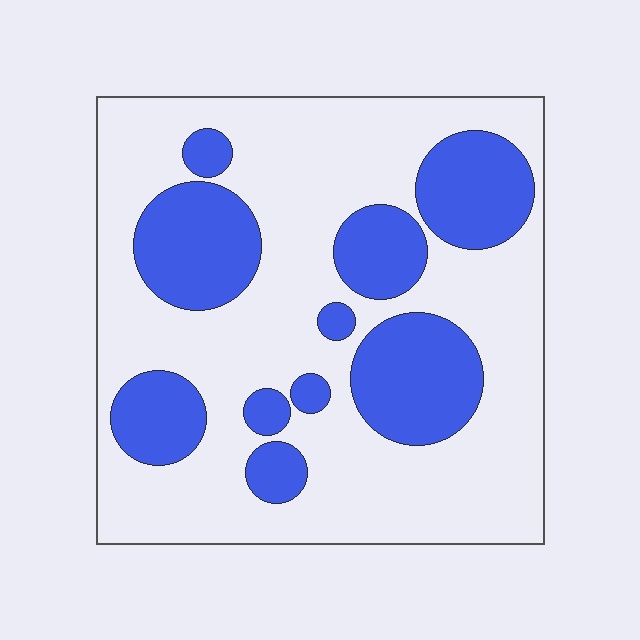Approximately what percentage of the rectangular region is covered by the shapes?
Approximately 30%.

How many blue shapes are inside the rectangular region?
10.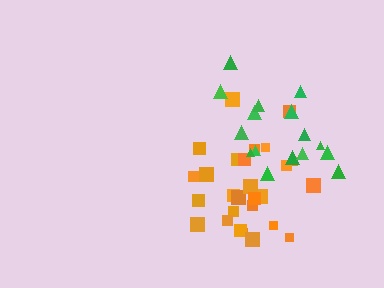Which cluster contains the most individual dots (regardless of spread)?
Orange (27).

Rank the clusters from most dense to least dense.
orange, green.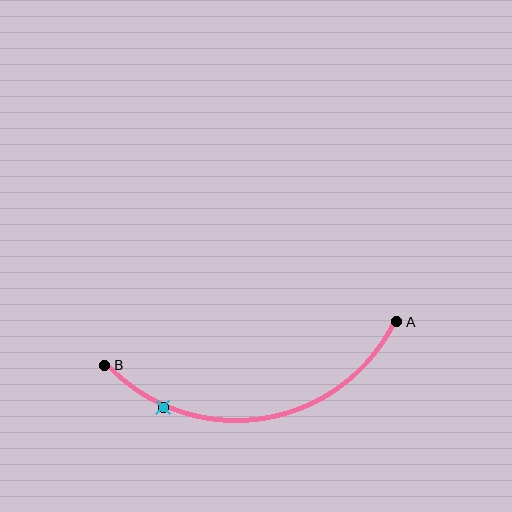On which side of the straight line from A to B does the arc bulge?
The arc bulges below the straight line connecting A and B.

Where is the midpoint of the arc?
The arc midpoint is the point on the curve farthest from the straight line joining A and B. It sits below that line.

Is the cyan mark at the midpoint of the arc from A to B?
No. The cyan mark lies on the arc but is closer to endpoint B. The arc midpoint would be at the point on the curve equidistant along the arc from both A and B.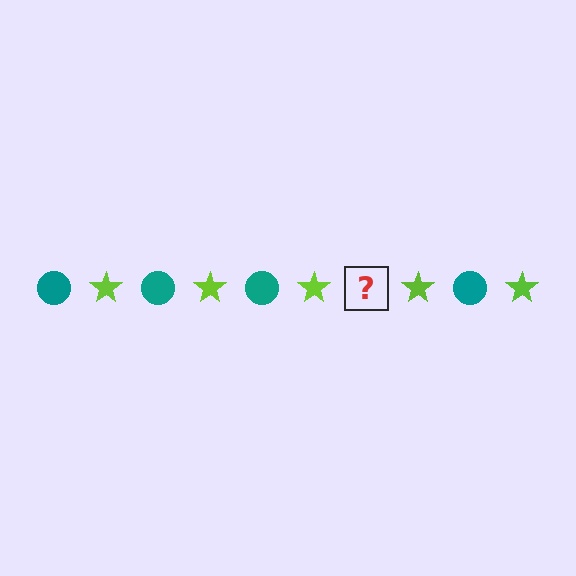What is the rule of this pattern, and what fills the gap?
The rule is that the pattern alternates between teal circle and lime star. The gap should be filled with a teal circle.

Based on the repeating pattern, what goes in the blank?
The blank should be a teal circle.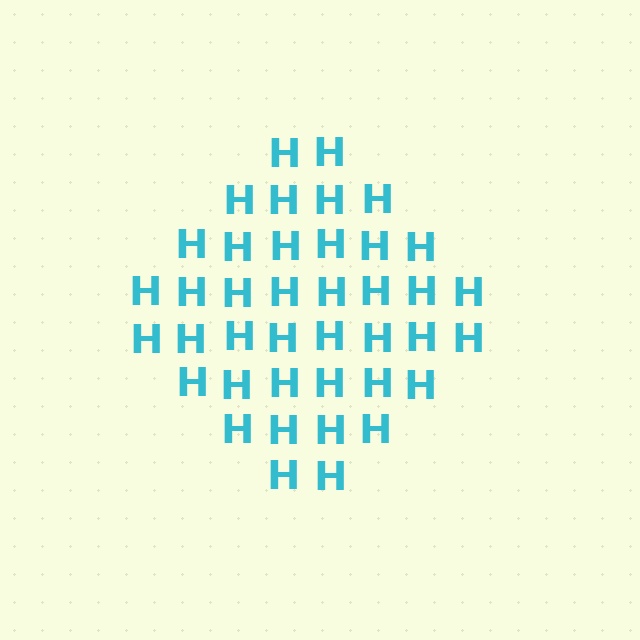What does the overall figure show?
The overall figure shows a diamond.